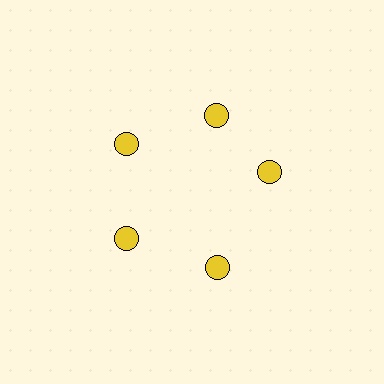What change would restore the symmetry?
The symmetry would be restored by rotating it back into even spacing with its neighbors so that all 5 circles sit at equal angles and equal distance from the center.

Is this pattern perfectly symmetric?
No. The 5 yellow circles are arranged in a ring, but one element near the 3 o'clock position is rotated out of alignment along the ring, breaking the 5-fold rotational symmetry.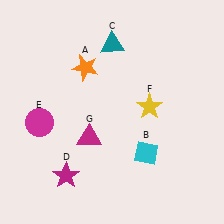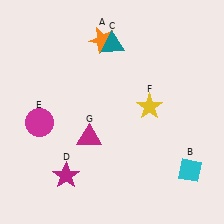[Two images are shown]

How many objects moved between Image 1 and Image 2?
2 objects moved between the two images.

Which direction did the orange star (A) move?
The orange star (A) moved up.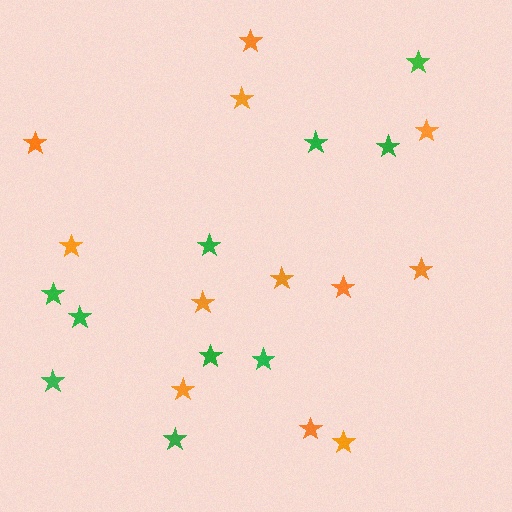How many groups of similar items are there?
There are 2 groups: one group of green stars (10) and one group of orange stars (12).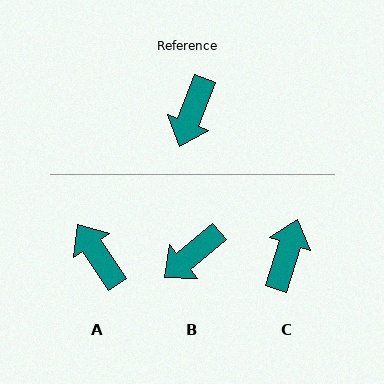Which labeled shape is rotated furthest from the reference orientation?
C, about 176 degrees away.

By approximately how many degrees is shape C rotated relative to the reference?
Approximately 176 degrees clockwise.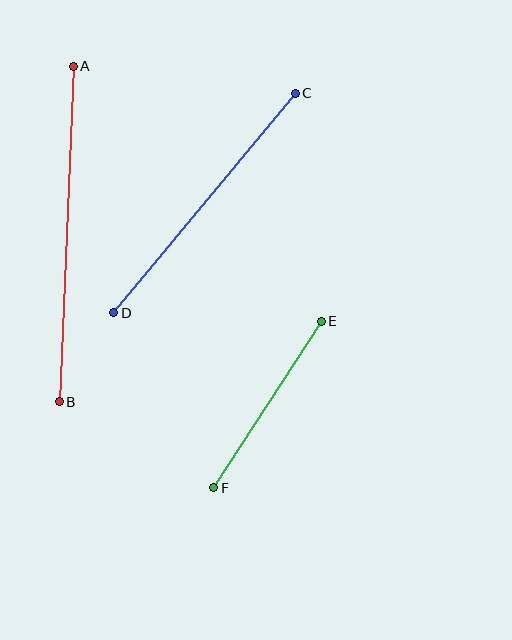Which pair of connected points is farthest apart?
Points A and B are farthest apart.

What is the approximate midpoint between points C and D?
The midpoint is at approximately (204, 203) pixels.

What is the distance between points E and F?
The distance is approximately 198 pixels.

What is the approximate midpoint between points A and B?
The midpoint is at approximately (66, 234) pixels.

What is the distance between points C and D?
The distance is approximately 285 pixels.